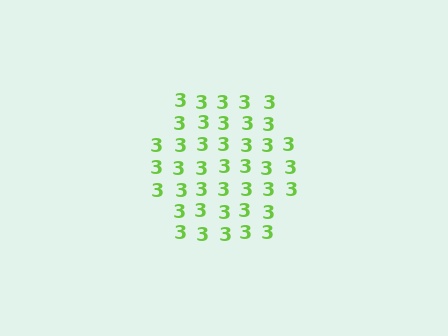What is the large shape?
The large shape is a hexagon.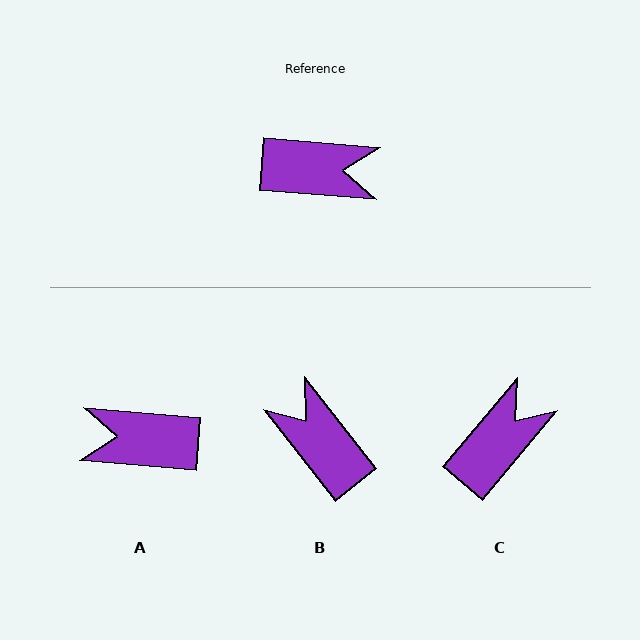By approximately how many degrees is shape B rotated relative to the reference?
Approximately 133 degrees counter-clockwise.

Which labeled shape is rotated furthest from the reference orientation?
A, about 180 degrees away.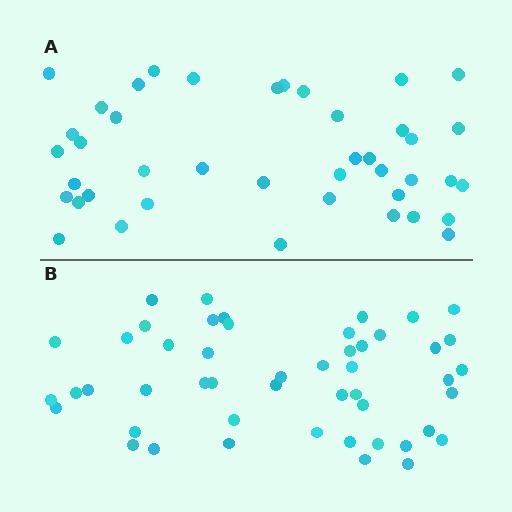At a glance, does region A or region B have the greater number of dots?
Region B (the bottom region) has more dots.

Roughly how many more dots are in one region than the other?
Region B has roughly 8 or so more dots than region A.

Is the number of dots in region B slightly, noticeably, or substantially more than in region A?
Region B has only slightly more — the two regions are fairly close. The ratio is roughly 1.2 to 1.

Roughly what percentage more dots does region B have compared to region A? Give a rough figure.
About 15% more.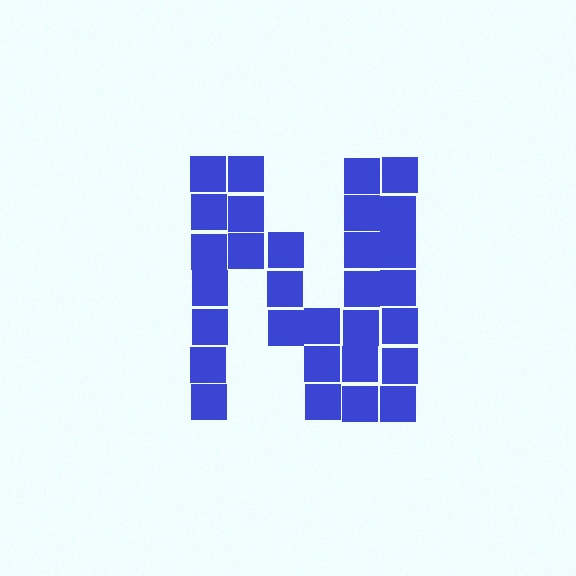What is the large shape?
The large shape is the letter N.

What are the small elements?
The small elements are squares.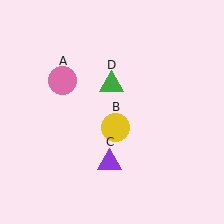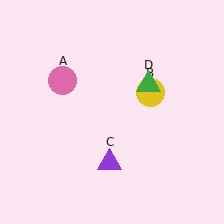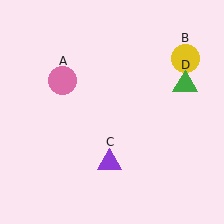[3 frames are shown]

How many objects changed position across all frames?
2 objects changed position: yellow circle (object B), green triangle (object D).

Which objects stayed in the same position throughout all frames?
Pink circle (object A) and purple triangle (object C) remained stationary.